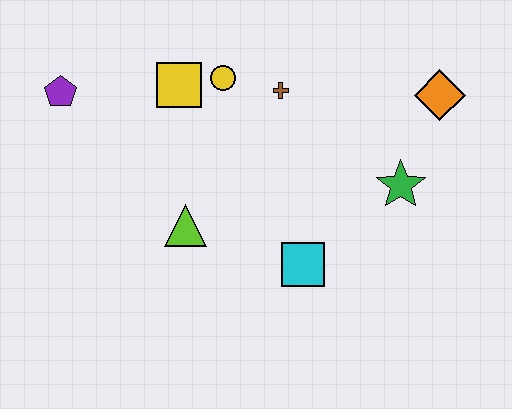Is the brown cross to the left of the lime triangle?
No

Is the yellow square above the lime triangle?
Yes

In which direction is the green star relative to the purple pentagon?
The green star is to the right of the purple pentagon.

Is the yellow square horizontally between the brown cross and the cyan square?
No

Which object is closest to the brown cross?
The yellow circle is closest to the brown cross.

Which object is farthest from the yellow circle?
The orange diamond is farthest from the yellow circle.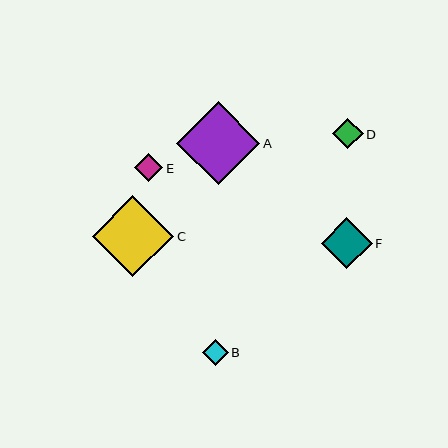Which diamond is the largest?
Diamond A is the largest with a size of approximately 83 pixels.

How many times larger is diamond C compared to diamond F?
Diamond C is approximately 1.6 times the size of diamond F.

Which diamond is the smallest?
Diamond B is the smallest with a size of approximately 25 pixels.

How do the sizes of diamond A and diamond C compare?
Diamond A and diamond C are approximately the same size.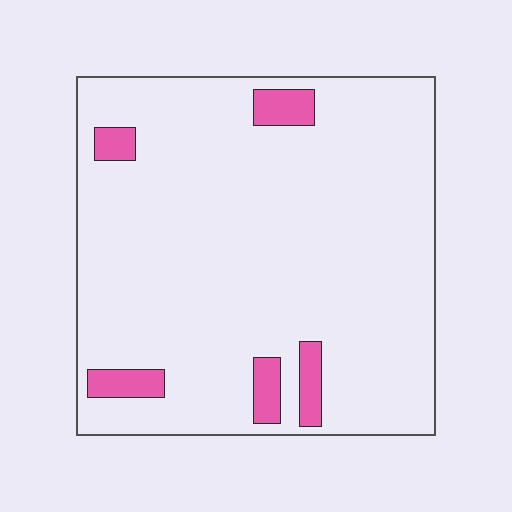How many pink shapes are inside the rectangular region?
5.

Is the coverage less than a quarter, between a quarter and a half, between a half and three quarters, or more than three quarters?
Less than a quarter.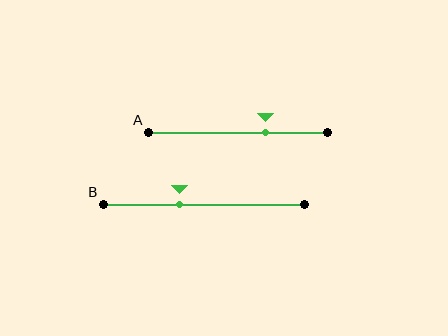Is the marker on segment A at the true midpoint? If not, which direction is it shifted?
No, the marker on segment A is shifted to the right by about 16% of the segment length.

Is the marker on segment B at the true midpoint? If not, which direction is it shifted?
No, the marker on segment B is shifted to the left by about 12% of the segment length.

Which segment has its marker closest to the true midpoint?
Segment B has its marker closest to the true midpoint.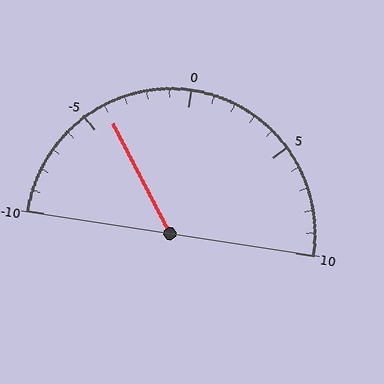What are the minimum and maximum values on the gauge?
The gauge ranges from -10 to 10.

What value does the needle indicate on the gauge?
The needle indicates approximately -4.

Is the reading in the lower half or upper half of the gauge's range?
The reading is in the lower half of the range (-10 to 10).